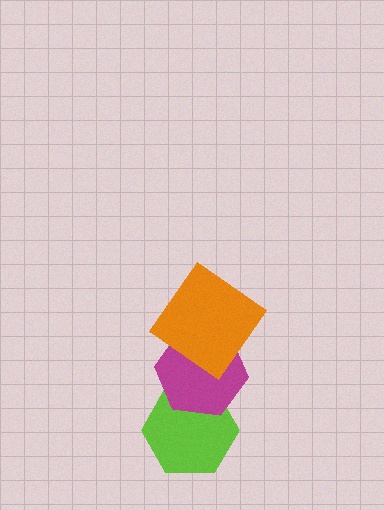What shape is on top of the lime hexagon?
The magenta hexagon is on top of the lime hexagon.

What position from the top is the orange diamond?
The orange diamond is 1st from the top.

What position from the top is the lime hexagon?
The lime hexagon is 3rd from the top.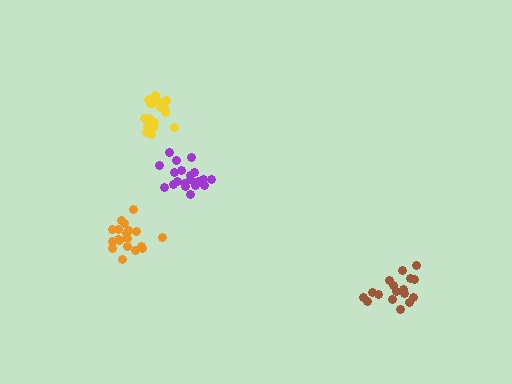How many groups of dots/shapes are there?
There are 4 groups.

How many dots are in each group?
Group 1: 17 dots, Group 2: 17 dots, Group 3: 19 dots, Group 4: 20 dots (73 total).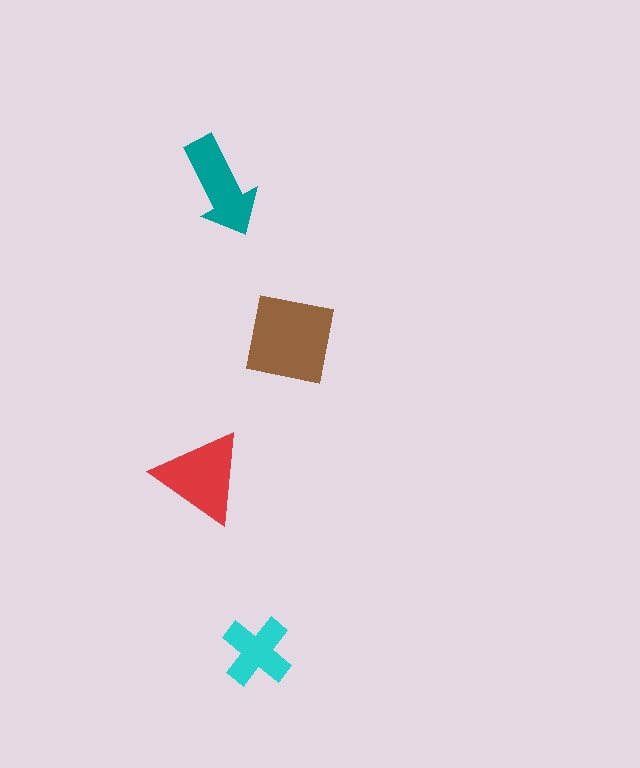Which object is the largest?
The brown square.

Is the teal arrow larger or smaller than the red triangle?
Smaller.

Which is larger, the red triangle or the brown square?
The brown square.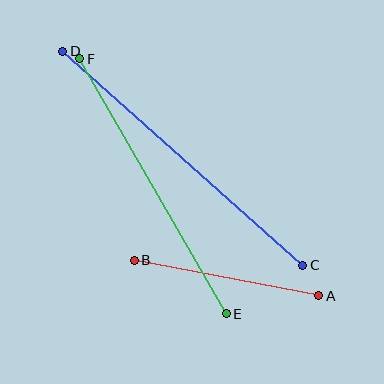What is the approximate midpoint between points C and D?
The midpoint is at approximately (183, 158) pixels.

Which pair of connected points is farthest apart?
Points C and D are farthest apart.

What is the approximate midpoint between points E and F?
The midpoint is at approximately (153, 186) pixels.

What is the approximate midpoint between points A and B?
The midpoint is at approximately (226, 278) pixels.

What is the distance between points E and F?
The distance is approximately 294 pixels.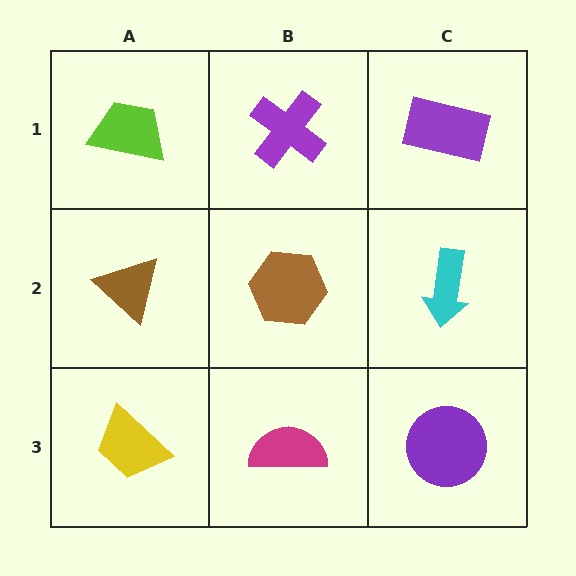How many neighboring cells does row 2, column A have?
3.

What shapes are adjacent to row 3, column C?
A cyan arrow (row 2, column C), a magenta semicircle (row 3, column B).